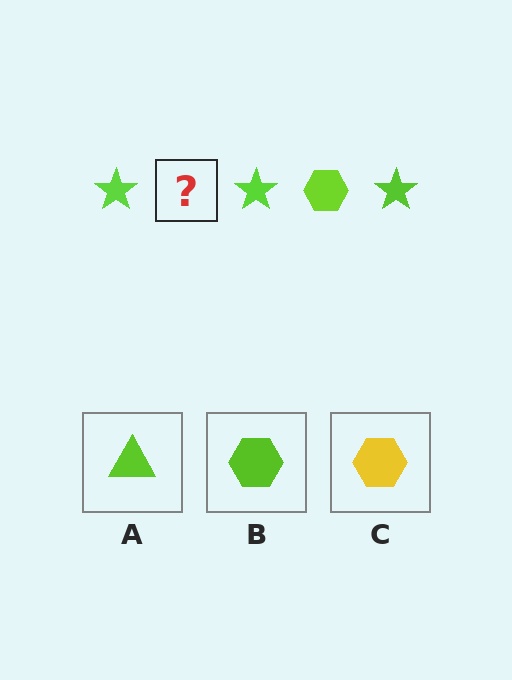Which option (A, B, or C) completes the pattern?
B.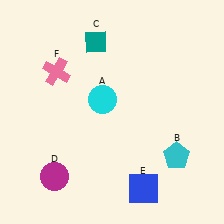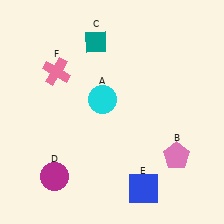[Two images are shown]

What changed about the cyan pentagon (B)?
In Image 1, B is cyan. In Image 2, it changed to pink.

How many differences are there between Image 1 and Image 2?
There is 1 difference between the two images.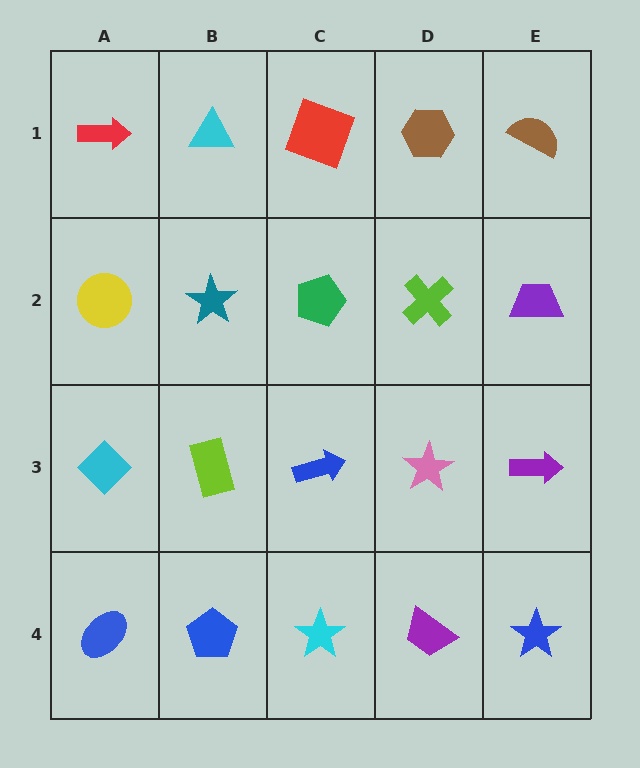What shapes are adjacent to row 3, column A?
A yellow circle (row 2, column A), a blue ellipse (row 4, column A), a lime rectangle (row 3, column B).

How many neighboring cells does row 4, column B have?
3.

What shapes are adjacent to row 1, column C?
A green pentagon (row 2, column C), a cyan triangle (row 1, column B), a brown hexagon (row 1, column D).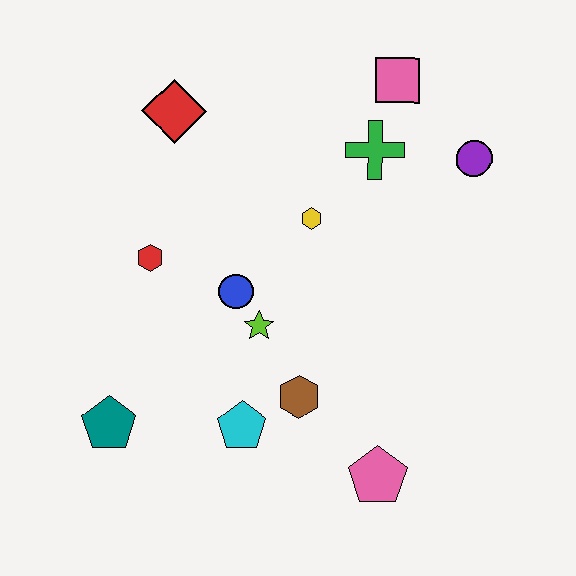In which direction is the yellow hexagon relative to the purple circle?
The yellow hexagon is to the left of the purple circle.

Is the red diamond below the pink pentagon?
No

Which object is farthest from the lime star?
The pink square is farthest from the lime star.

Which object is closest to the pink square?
The green cross is closest to the pink square.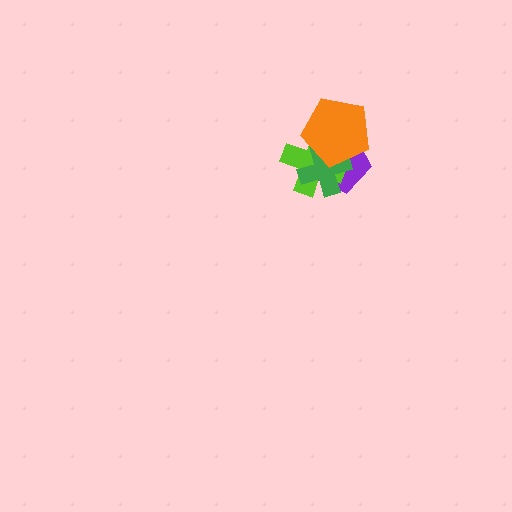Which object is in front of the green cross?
The orange pentagon is in front of the green cross.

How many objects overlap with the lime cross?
3 objects overlap with the lime cross.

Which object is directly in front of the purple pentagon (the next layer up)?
The lime cross is directly in front of the purple pentagon.